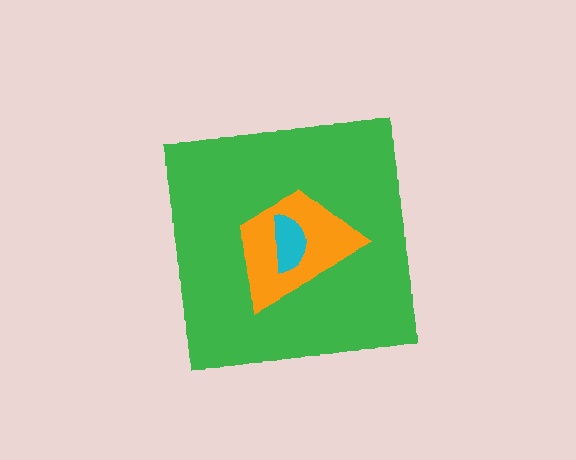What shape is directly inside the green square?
The orange trapezoid.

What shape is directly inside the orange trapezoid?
The cyan semicircle.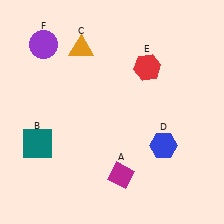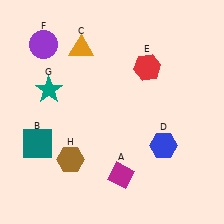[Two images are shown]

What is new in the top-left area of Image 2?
A teal star (G) was added in the top-left area of Image 2.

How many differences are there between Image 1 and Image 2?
There are 2 differences between the two images.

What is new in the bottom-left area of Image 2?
A brown hexagon (H) was added in the bottom-left area of Image 2.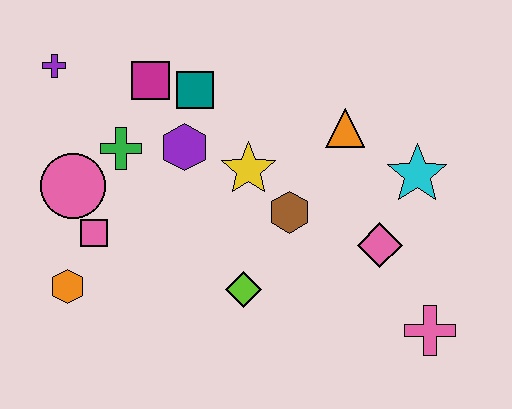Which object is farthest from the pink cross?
The purple cross is farthest from the pink cross.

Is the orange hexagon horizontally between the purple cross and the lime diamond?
Yes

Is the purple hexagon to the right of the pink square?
Yes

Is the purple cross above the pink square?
Yes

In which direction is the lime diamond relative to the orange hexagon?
The lime diamond is to the right of the orange hexagon.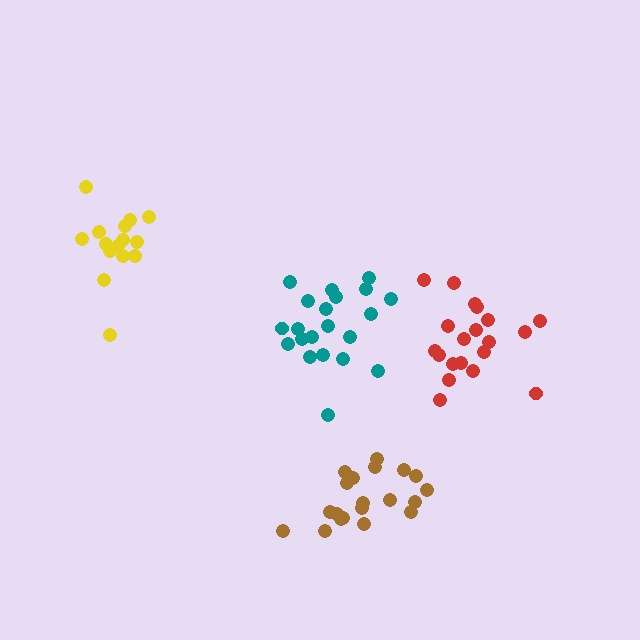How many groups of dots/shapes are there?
There are 4 groups.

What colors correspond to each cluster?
The clusters are colored: brown, teal, red, yellow.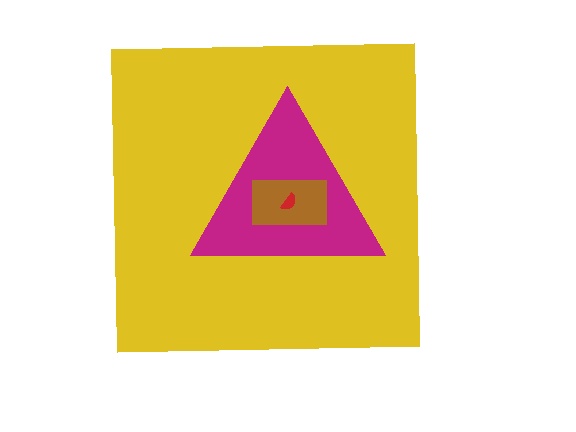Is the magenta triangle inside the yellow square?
Yes.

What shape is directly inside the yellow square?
The magenta triangle.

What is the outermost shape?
The yellow square.